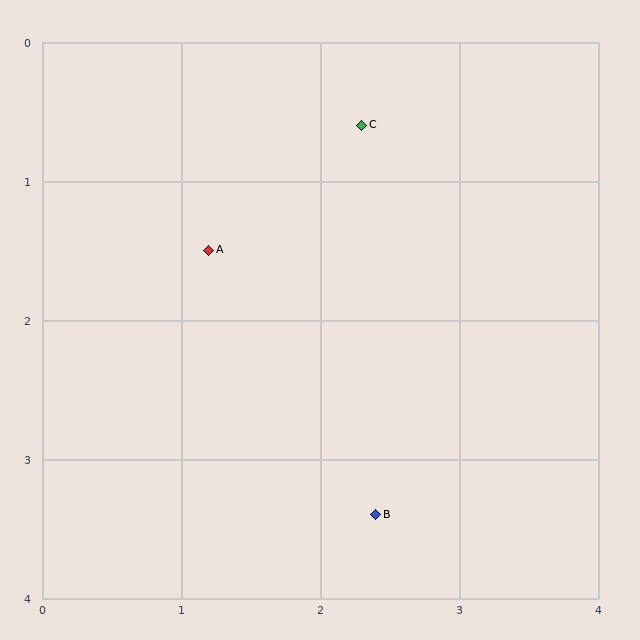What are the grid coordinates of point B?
Point B is at approximately (2.4, 3.4).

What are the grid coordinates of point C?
Point C is at approximately (2.3, 0.6).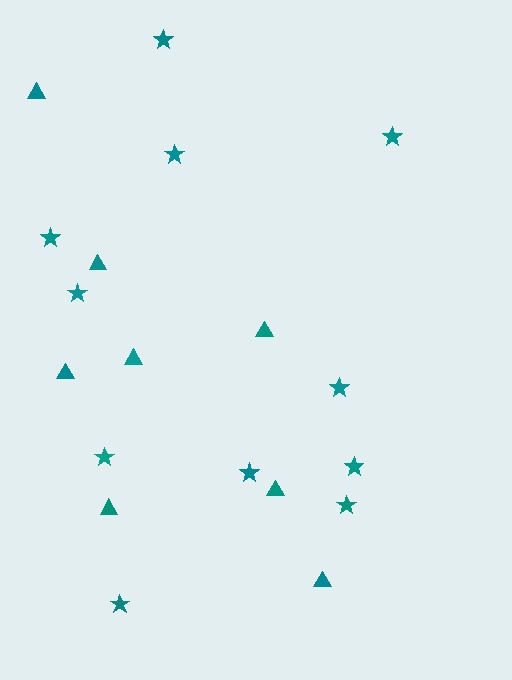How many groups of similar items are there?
There are 2 groups: one group of stars (11) and one group of triangles (8).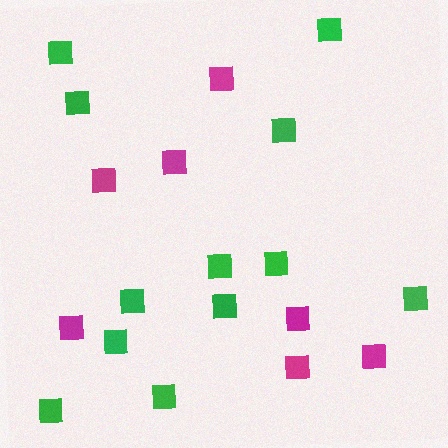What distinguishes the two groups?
There are 2 groups: one group of magenta squares (7) and one group of green squares (12).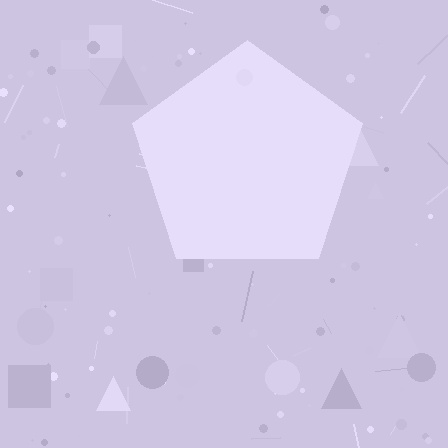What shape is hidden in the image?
A pentagon is hidden in the image.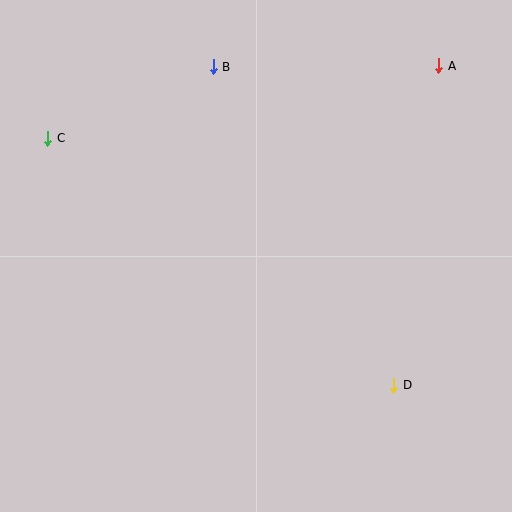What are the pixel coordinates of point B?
Point B is at (213, 67).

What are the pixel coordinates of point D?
Point D is at (394, 385).